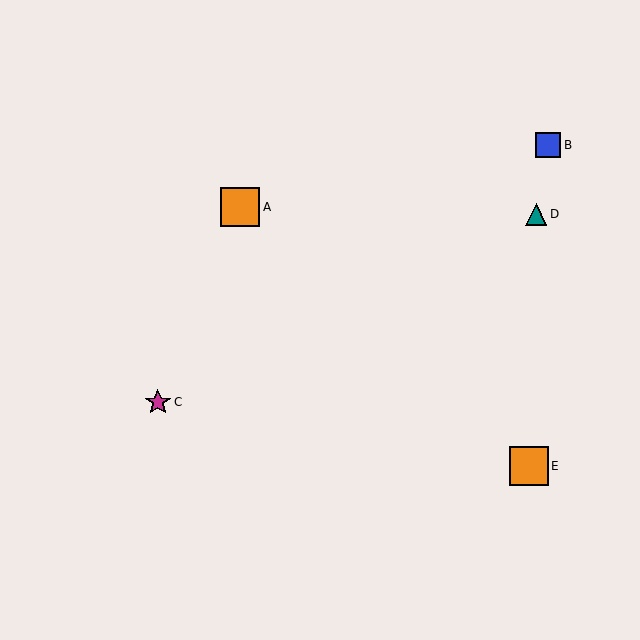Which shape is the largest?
The orange square (labeled A) is the largest.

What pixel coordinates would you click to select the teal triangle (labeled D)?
Click at (536, 214) to select the teal triangle D.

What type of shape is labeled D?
Shape D is a teal triangle.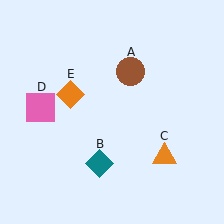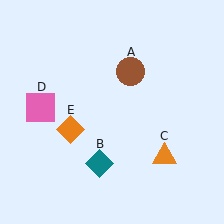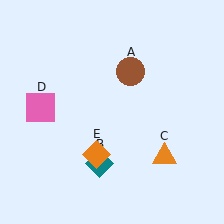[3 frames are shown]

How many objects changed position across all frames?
1 object changed position: orange diamond (object E).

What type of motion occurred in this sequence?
The orange diamond (object E) rotated counterclockwise around the center of the scene.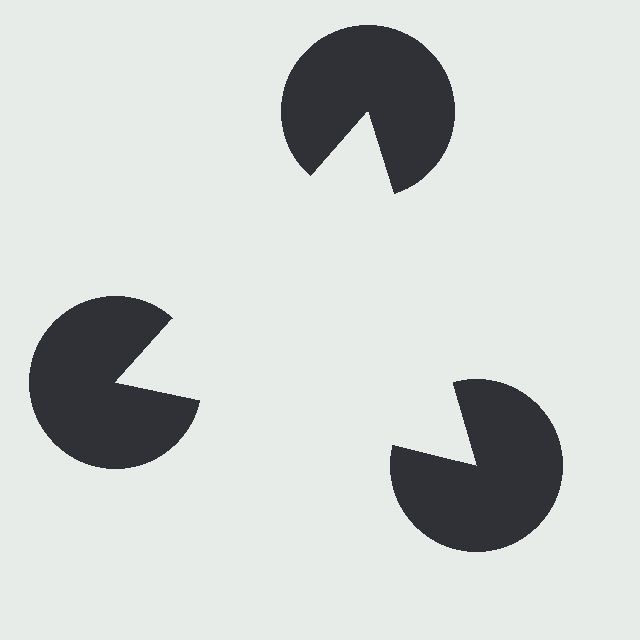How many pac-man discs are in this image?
There are 3 — one at each vertex of the illusory triangle.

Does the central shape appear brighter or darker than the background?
It typically appears slightly brighter than the background, even though no actual brightness change is drawn.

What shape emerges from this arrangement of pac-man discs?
An illusory triangle — its edges are inferred from the aligned wedge cuts in the pac-man discs, not physically drawn.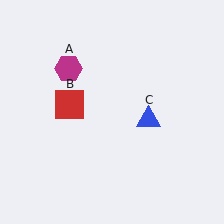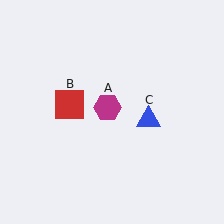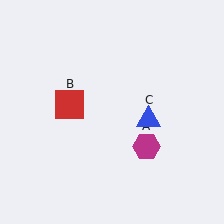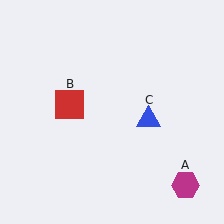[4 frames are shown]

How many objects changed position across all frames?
1 object changed position: magenta hexagon (object A).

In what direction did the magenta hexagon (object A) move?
The magenta hexagon (object A) moved down and to the right.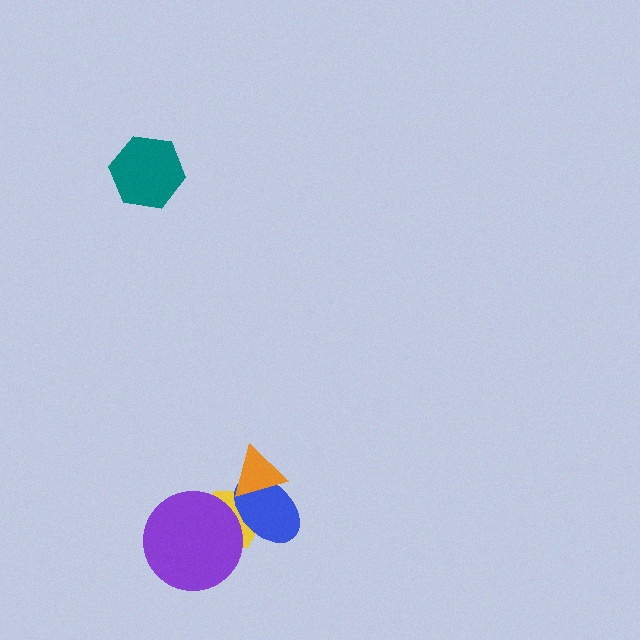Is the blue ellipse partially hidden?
Yes, it is partially covered by another shape.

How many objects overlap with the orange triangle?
2 objects overlap with the orange triangle.